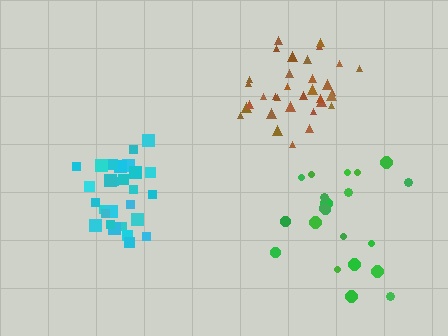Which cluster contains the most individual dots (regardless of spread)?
Brown (33).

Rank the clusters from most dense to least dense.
cyan, brown, green.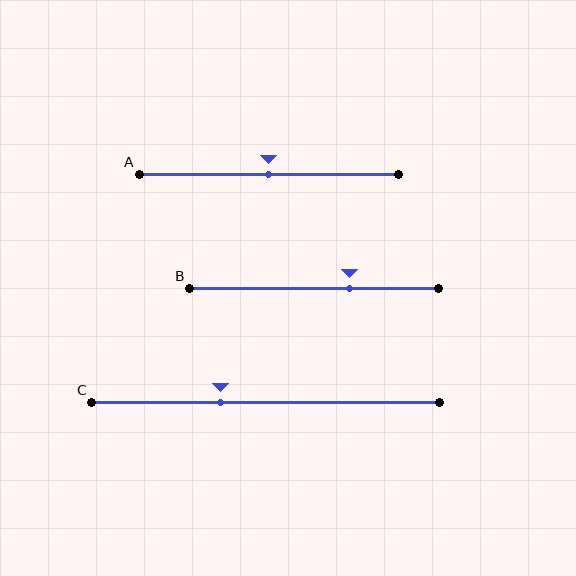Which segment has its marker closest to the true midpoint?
Segment A has its marker closest to the true midpoint.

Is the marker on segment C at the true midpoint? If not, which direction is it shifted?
No, the marker on segment C is shifted to the left by about 13% of the segment length.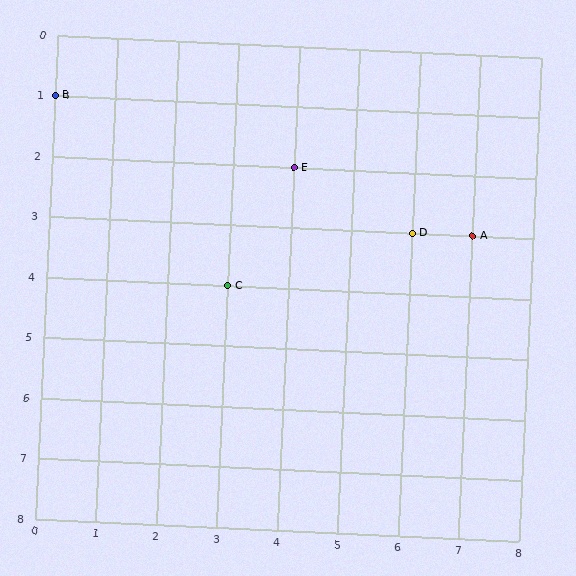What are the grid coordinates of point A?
Point A is at grid coordinates (7, 3).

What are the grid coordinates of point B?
Point B is at grid coordinates (0, 1).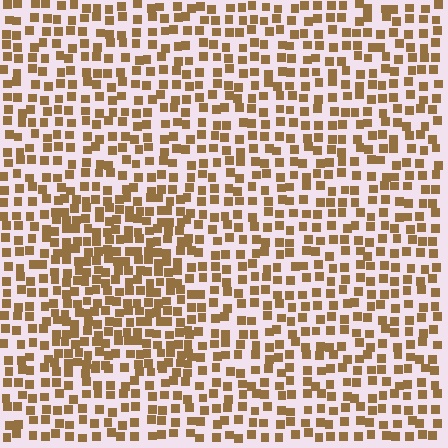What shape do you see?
I see a rectangle.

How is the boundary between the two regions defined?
The boundary is defined by a change in element density (approximately 1.6x ratio). All elements are the same color, size, and shape.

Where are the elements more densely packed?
The elements are more densely packed inside the rectangle boundary.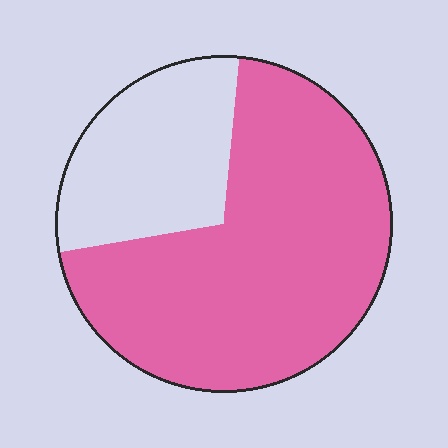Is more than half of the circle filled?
Yes.